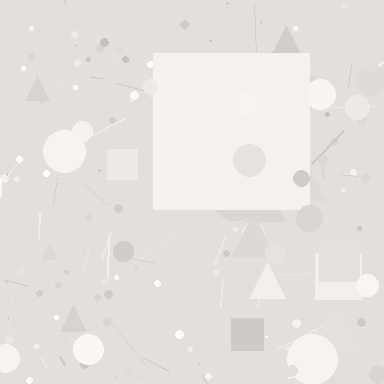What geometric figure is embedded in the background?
A square is embedded in the background.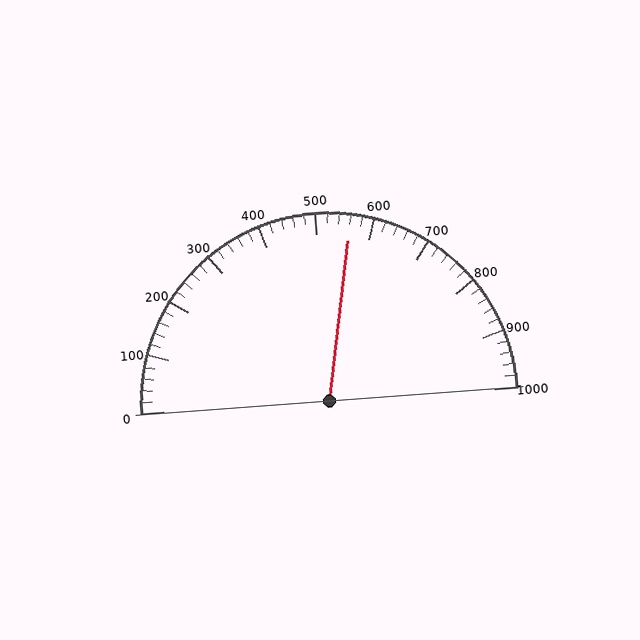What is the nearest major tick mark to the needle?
The nearest major tick mark is 600.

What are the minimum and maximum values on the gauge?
The gauge ranges from 0 to 1000.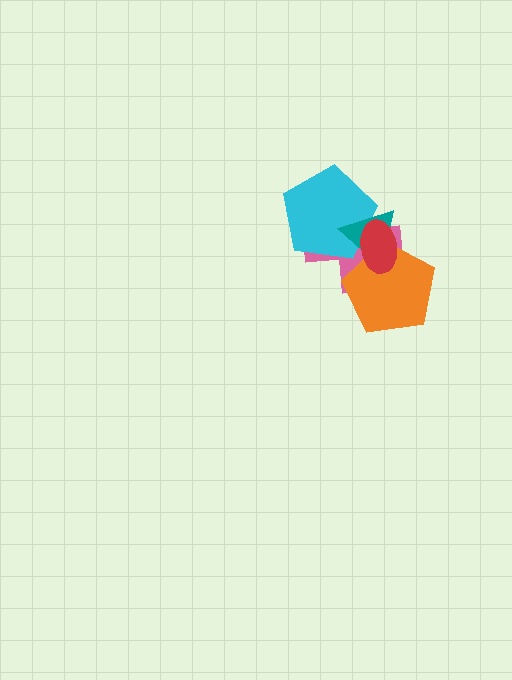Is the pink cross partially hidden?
Yes, it is partially covered by another shape.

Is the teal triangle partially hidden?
Yes, it is partially covered by another shape.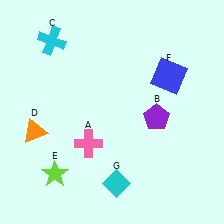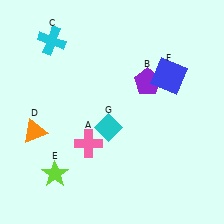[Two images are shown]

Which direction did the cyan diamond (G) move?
The cyan diamond (G) moved up.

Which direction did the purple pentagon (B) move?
The purple pentagon (B) moved up.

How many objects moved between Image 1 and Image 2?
2 objects moved between the two images.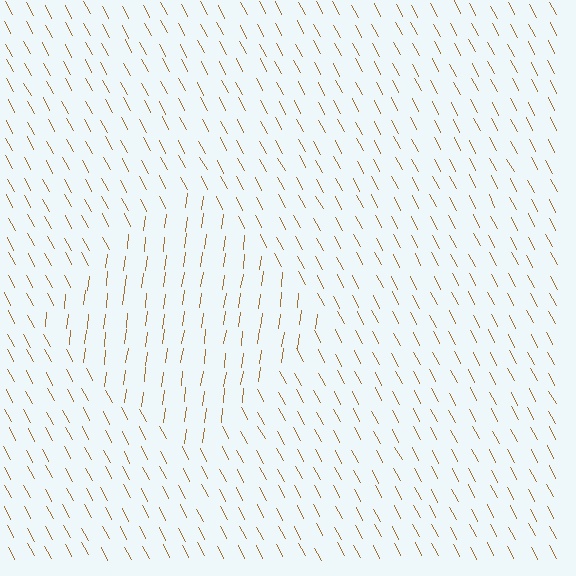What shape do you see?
I see a diamond.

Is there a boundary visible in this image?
Yes, there is a texture boundary formed by a change in line orientation.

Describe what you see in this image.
The image is filled with small brown line segments. A diamond region in the image has lines oriented differently from the surrounding lines, creating a visible texture boundary.